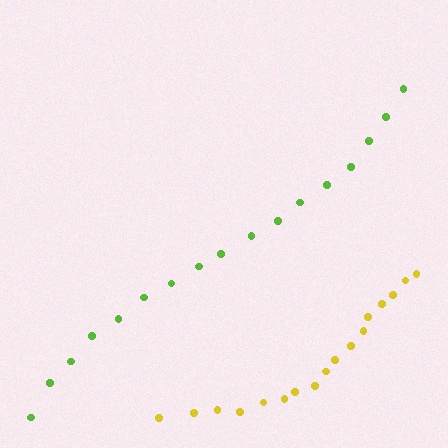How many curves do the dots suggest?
There are 2 distinct paths.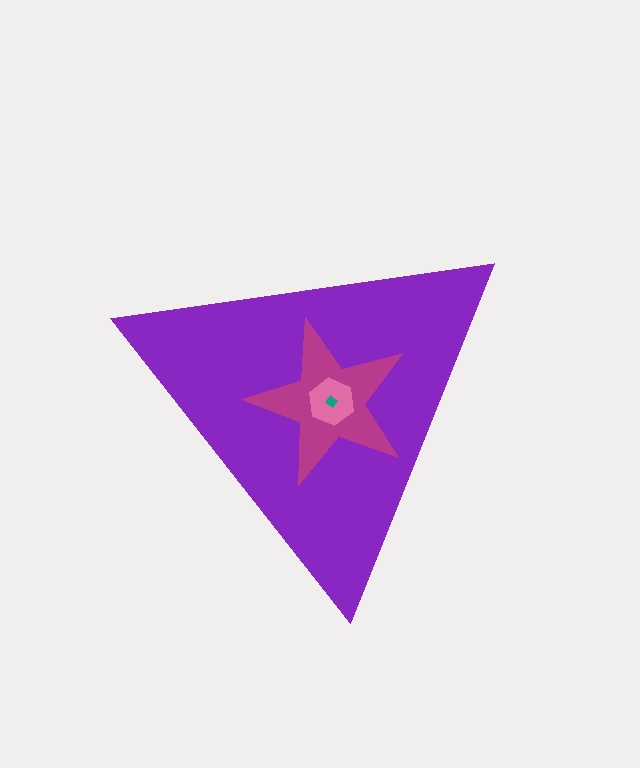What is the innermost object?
The teal diamond.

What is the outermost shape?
The purple triangle.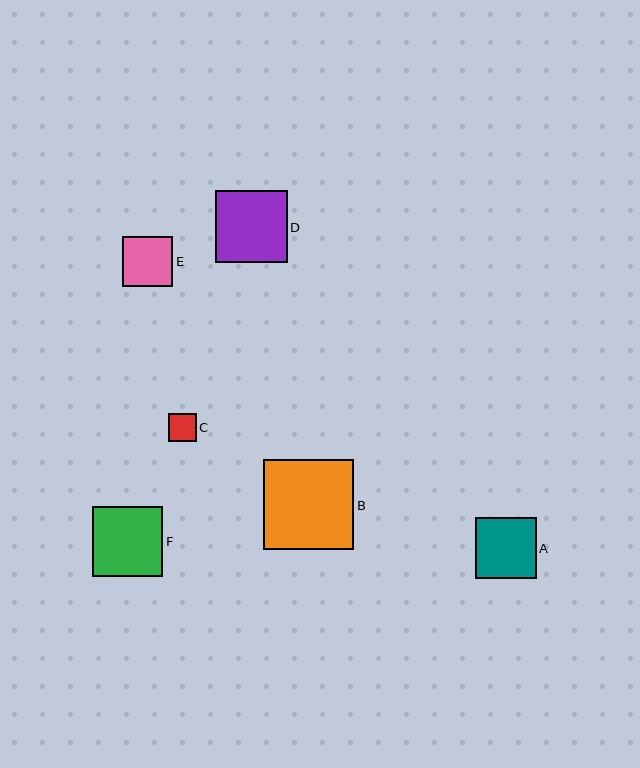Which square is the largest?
Square B is the largest with a size of approximately 90 pixels.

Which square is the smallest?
Square C is the smallest with a size of approximately 28 pixels.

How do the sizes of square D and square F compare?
Square D and square F are approximately the same size.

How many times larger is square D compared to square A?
Square D is approximately 1.2 times the size of square A.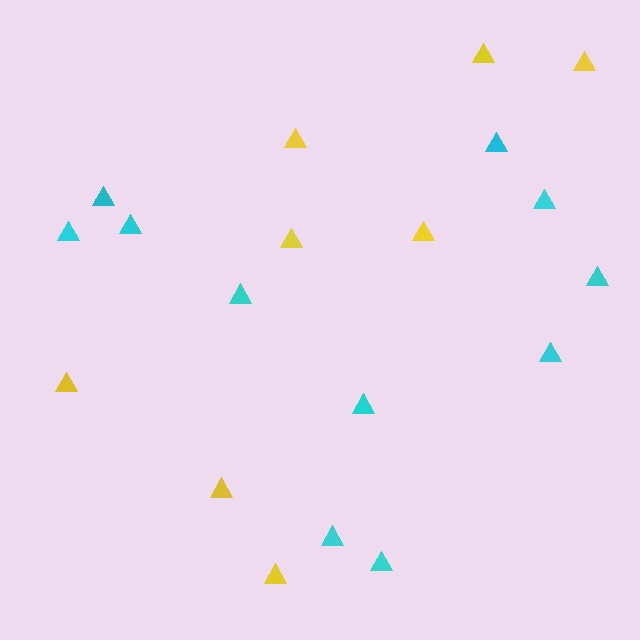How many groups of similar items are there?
There are 2 groups: one group of yellow triangles (8) and one group of cyan triangles (11).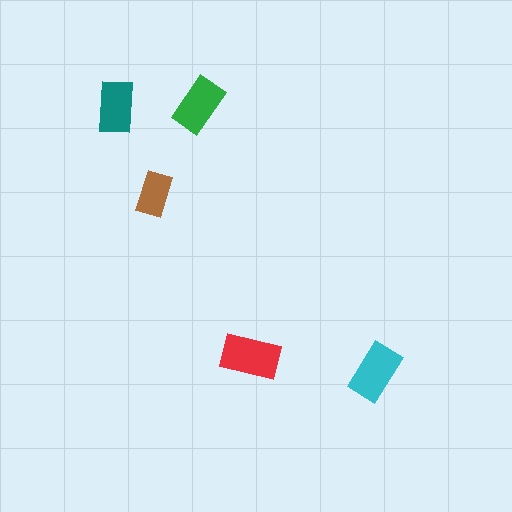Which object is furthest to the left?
The teal rectangle is leftmost.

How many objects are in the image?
There are 5 objects in the image.